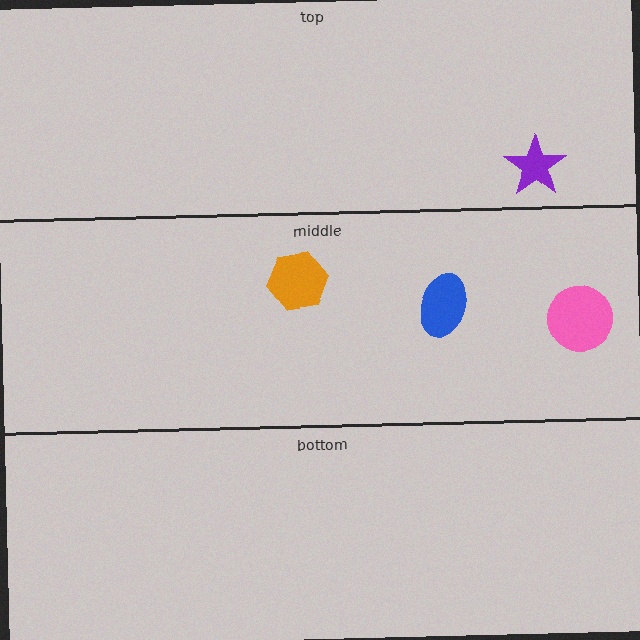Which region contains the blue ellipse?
The middle region.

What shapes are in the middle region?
The pink circle, the blue ellipse, the orange hexagon.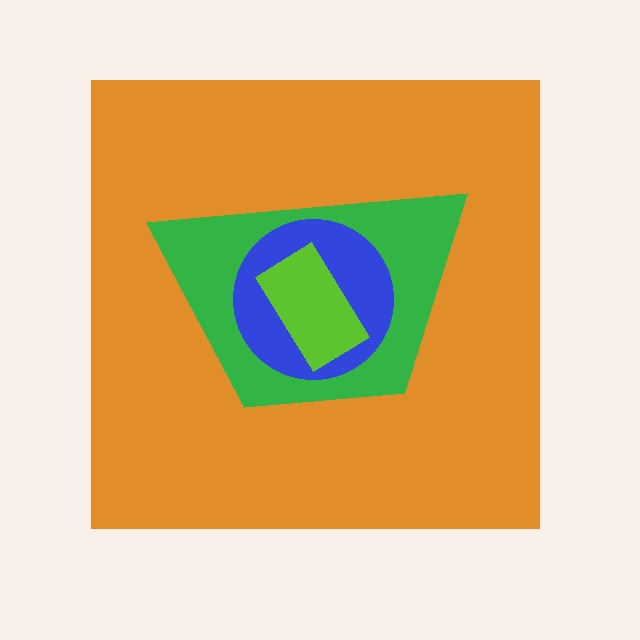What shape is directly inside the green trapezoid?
The blue circle.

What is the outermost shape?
The orange square.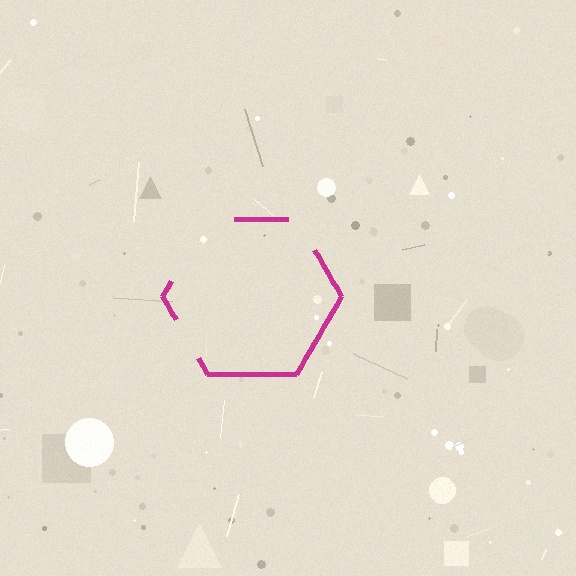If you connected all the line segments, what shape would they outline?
They would outline a hexagon.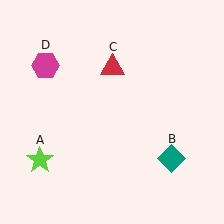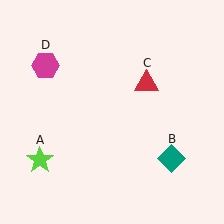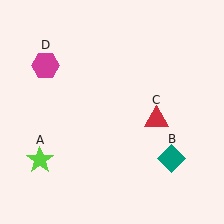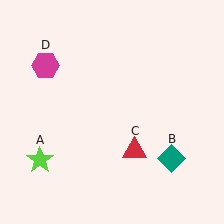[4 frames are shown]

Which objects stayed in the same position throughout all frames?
Lime star (object A) and teal diamond (object B) and magenta hexagon (object D) remained stationary.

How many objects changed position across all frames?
1 object changed position: red triangle (object C).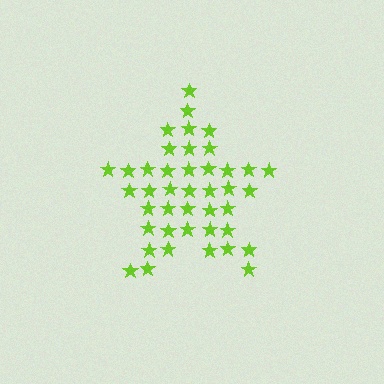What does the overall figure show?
The overall figure shows a star.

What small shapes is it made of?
It is made of small stars.